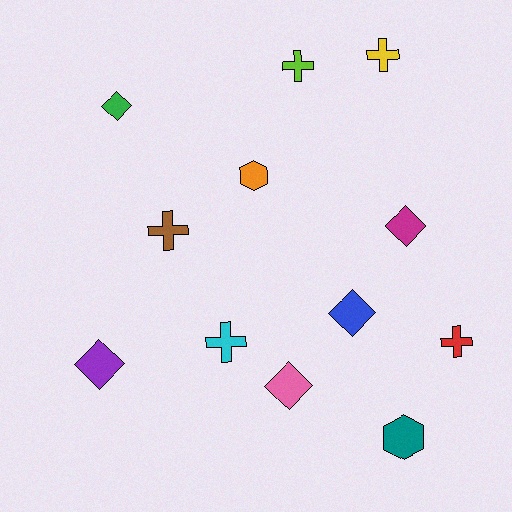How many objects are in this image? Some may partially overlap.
There are 12 objects.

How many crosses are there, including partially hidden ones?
There are 5 crosses.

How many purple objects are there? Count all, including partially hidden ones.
There is 1 purple object.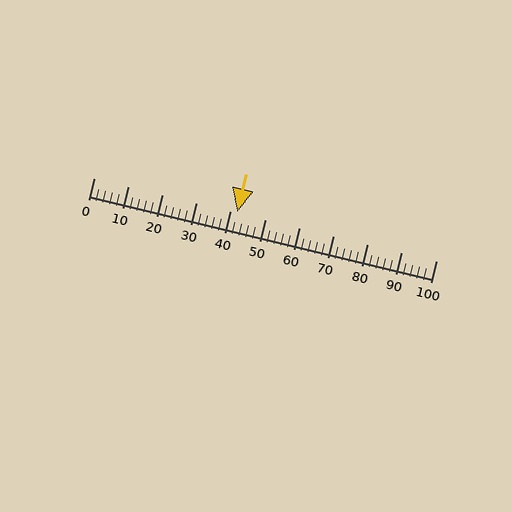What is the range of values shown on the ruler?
The ruler shows values from 0 to 100.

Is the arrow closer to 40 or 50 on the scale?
The arrow is closer to 40.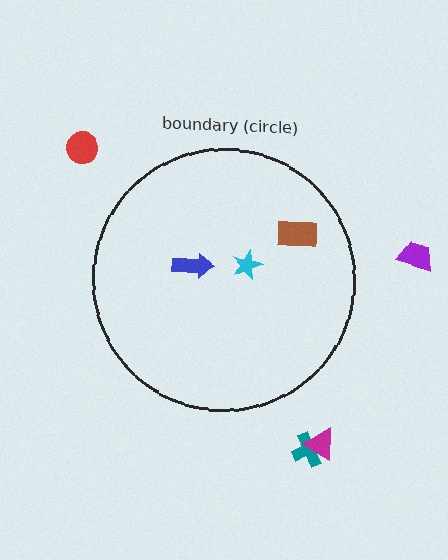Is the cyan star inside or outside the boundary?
Inside.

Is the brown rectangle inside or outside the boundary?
Inside.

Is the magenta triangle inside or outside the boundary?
Outside.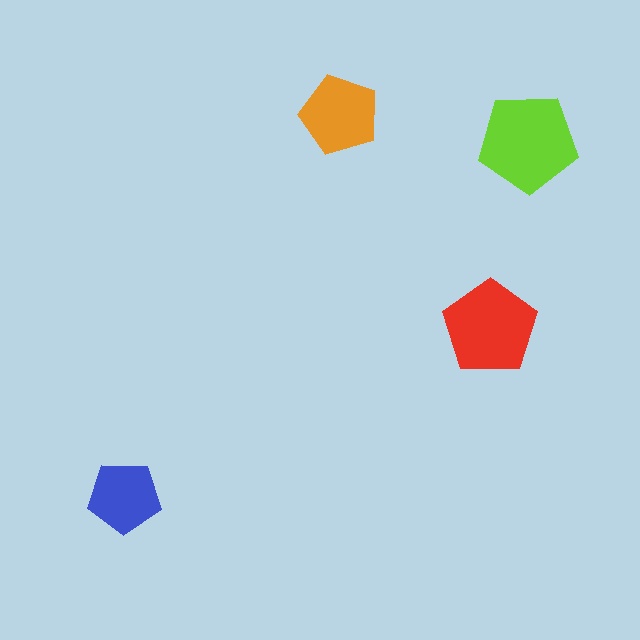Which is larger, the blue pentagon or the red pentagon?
The red one.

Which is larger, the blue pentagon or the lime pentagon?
The lime one.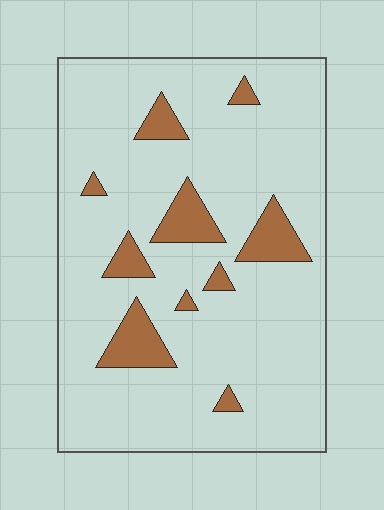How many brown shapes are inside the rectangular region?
10.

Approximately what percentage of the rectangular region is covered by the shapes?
Approximately 10%.